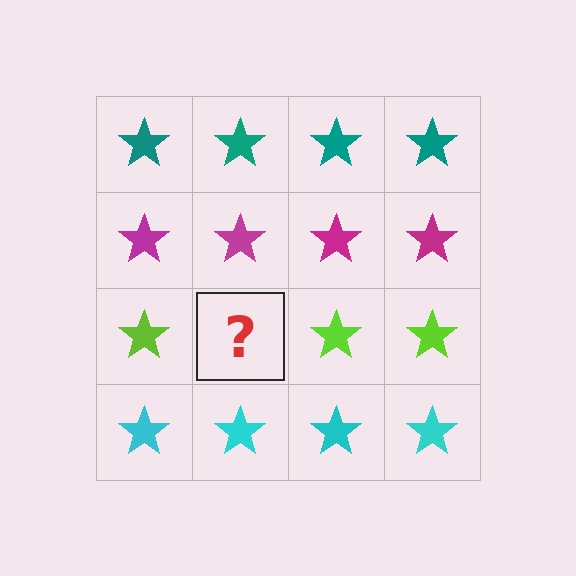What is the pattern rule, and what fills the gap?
The rule is that each row has a consistent color. The gap should be filled with a lime star.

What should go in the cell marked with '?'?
The missing cell should contain a lime star.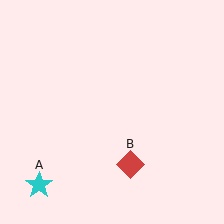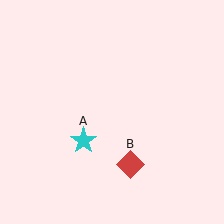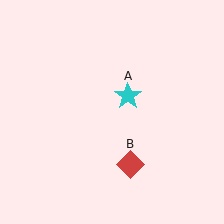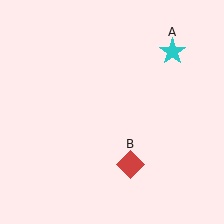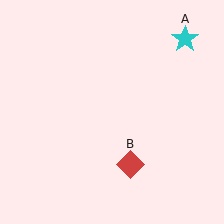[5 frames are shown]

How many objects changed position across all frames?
1 object changed position: cyan star (object A).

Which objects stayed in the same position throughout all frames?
Red diamond (object B) remained stationary.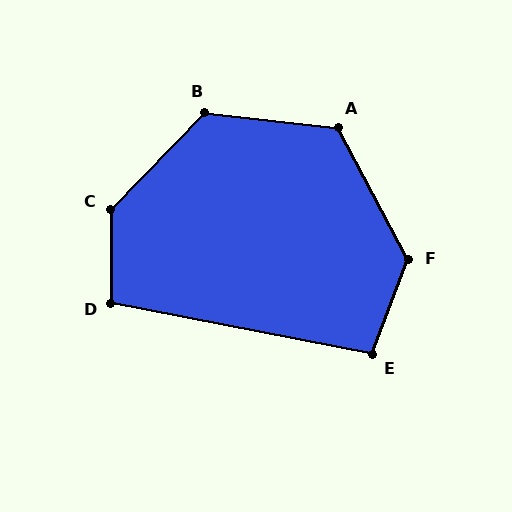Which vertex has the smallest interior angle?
E, at approximately 100 degrees.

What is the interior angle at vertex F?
Approximately 131 degrees (obtuse).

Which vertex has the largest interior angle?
C, at approximately 136 degrees.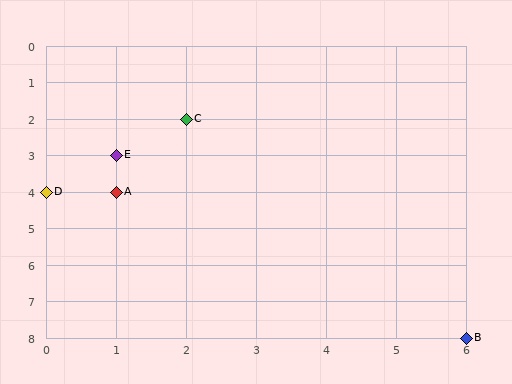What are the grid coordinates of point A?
Point A is at grid coordinates (1, 4).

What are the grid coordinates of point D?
Point D is at grid coordinates (0, 4).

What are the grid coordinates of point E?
Point E is at grid coordinates (1, 3).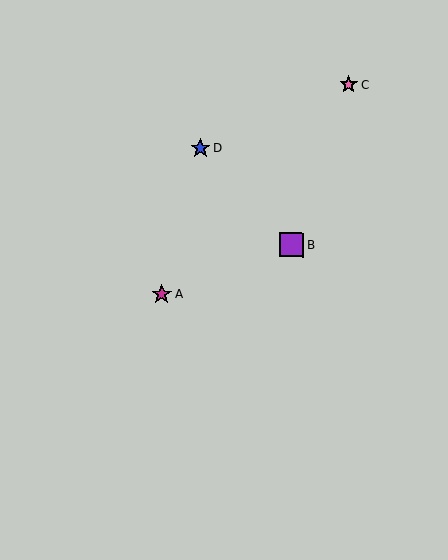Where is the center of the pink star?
The center of the pink star is at (349, 84).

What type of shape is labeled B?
Shape B is a purple square.